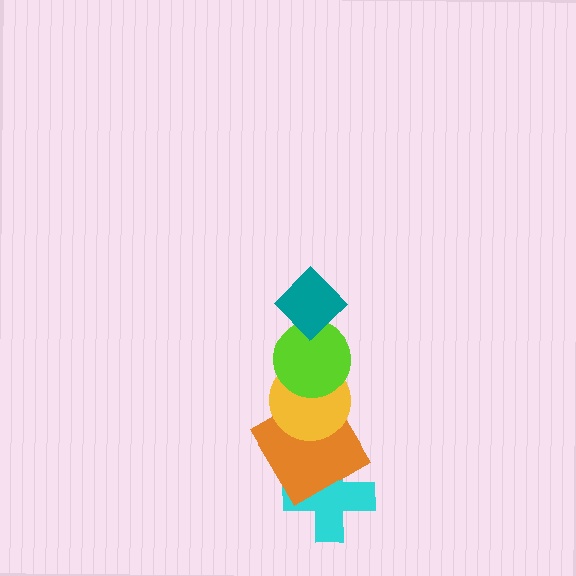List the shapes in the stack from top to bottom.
From top to bottom: the teal diamond, the lime circle, the yellow circle, the orange diamond, the cyan cross.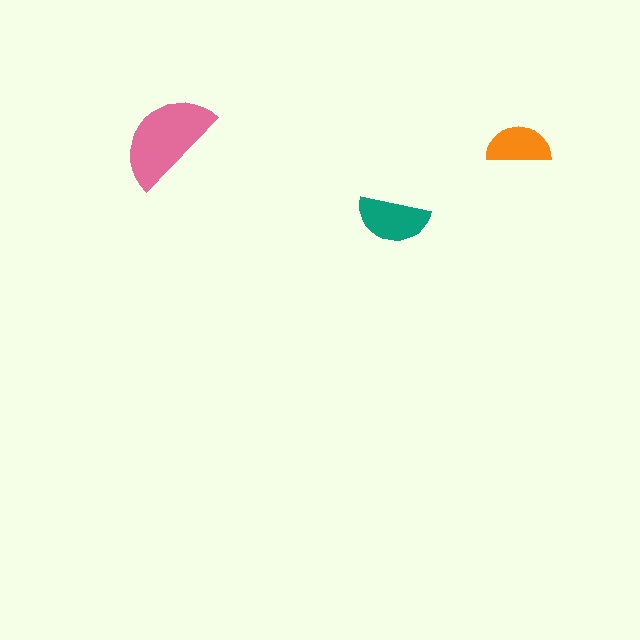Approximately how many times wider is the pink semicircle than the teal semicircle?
About 1.5 times wider.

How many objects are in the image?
There are 3 objects in the image.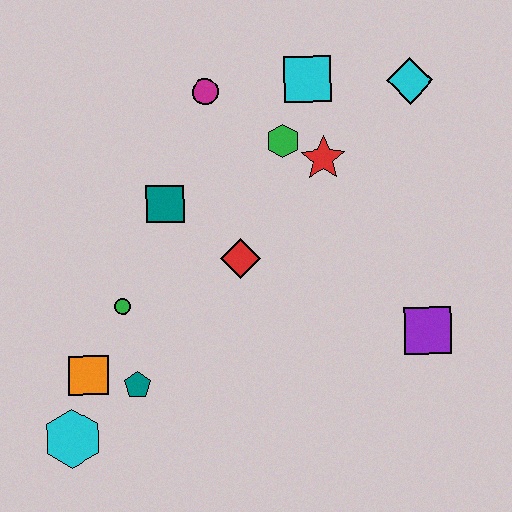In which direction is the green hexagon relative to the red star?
The green hexagon is to the left of the red star.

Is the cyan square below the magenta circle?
No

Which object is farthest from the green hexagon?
The cyan hexagon is farthest from the green hexagon.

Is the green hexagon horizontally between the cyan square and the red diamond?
Yes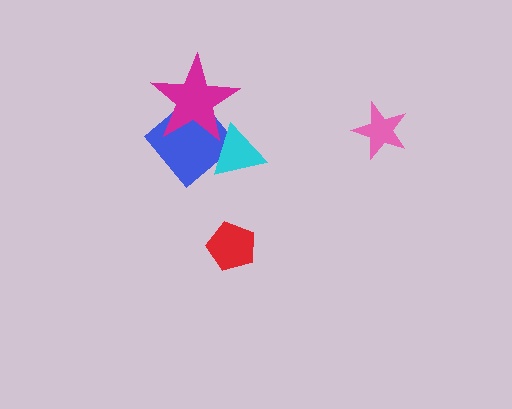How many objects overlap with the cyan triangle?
2 objects overlap with the cyan triangle.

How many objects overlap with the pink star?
0 objects overlap with the pink star.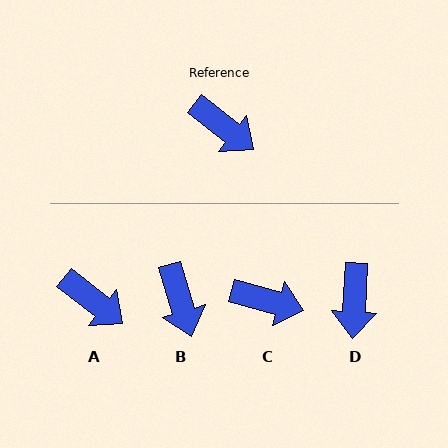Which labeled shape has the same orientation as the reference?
A.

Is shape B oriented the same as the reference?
No, it is off by about 35 degrees.